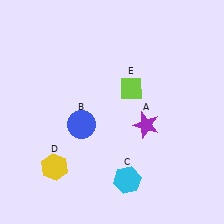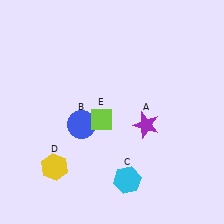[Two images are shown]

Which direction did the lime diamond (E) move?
The lime diamond (E) moved down.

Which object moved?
The lime diamond (E) moved down.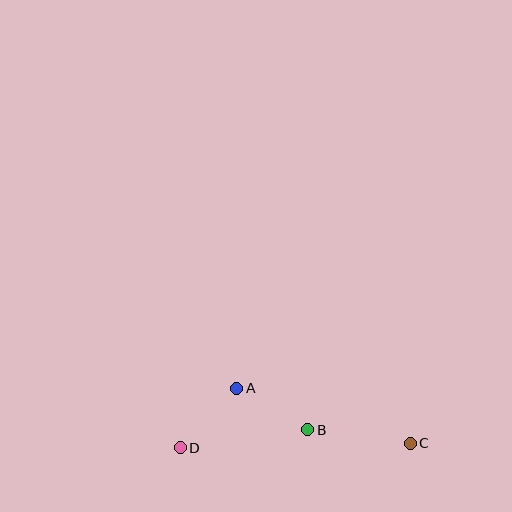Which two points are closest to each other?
Points A and D are closest to each other.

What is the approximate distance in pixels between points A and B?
The distance between A and B is approximately 83 pixels.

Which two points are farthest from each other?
Points C and D are farthest from each other.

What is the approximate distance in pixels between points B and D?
The distance between B and D is approximately 129 pixels.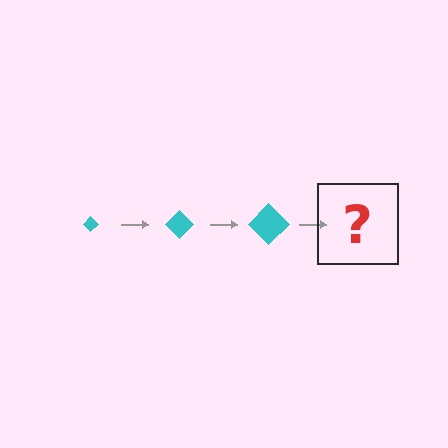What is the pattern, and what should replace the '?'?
The pattern is that the diamond gets progressively larger each step. The '?' should be a cyan diamond, larger than the previous one.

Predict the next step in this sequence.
The next step is a cyan diamond, larger than the previous one.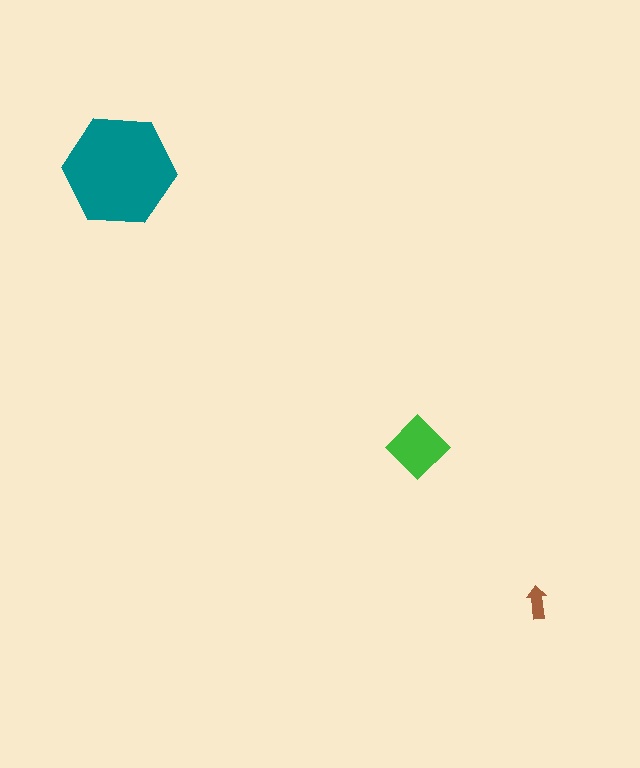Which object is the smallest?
The brown arrow.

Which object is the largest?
The teal hexagon.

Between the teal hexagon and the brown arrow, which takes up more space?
The teal hexagon.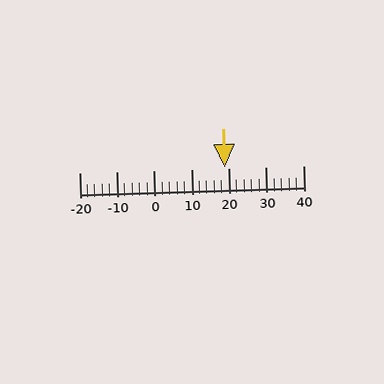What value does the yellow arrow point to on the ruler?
The yellow arrow points to approximately 19.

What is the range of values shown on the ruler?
The ruler shows values from -20 to 40.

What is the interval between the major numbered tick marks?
The major tick marks are spaced 10 units apart.